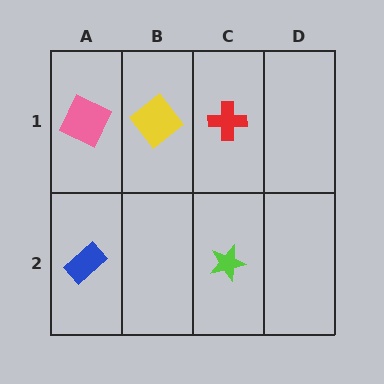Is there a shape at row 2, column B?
No, that cell is empty.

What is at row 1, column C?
A red cross.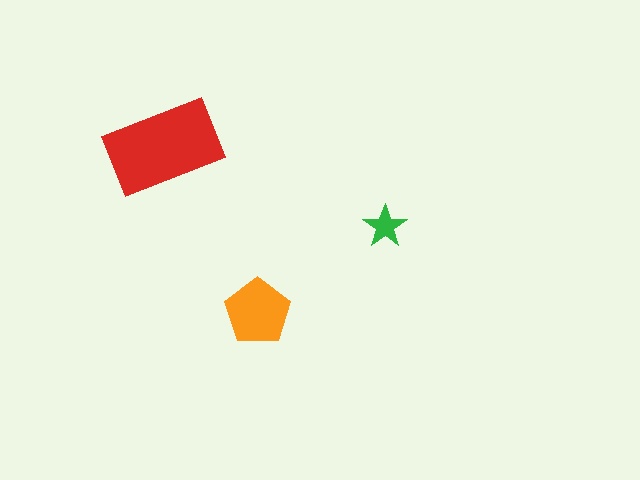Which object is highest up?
The red rectangle is topmost.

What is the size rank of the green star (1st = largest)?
3rd.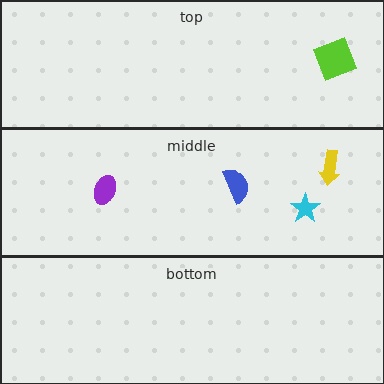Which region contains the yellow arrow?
The middle region.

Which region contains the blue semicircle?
The middle region.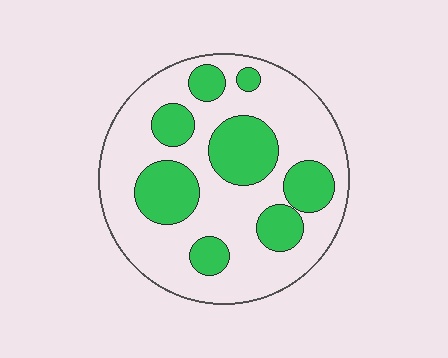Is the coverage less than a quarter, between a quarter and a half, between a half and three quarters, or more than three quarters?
Between a quarter and a half.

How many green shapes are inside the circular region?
8.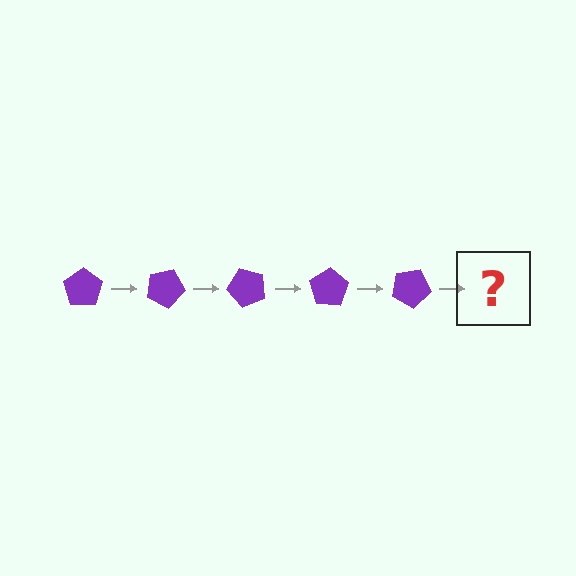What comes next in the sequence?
The next element should be a purple pentagon rotated 125 degrees.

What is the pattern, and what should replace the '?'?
The pattern is that the pentagon rotates 25 degrees each step. The '?' should be a purple pentagon rotated 125 degrees.